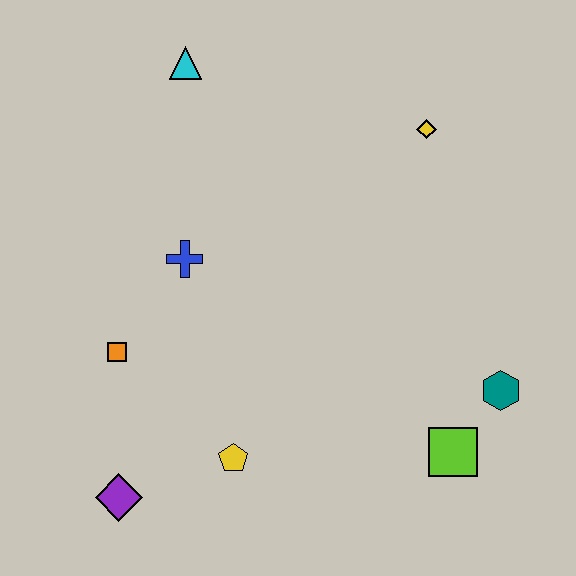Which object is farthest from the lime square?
The cyan triangle is farthest from the lime square.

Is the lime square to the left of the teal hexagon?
Yes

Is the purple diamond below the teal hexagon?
Yes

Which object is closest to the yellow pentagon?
The purple diamond is closest to the yellow pentagon.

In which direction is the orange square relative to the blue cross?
The orange square is below the blue cross.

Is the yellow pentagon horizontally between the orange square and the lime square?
Yes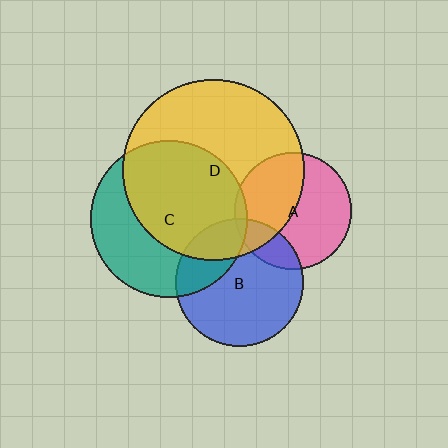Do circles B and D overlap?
Yes.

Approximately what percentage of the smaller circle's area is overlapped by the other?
Approximately 20%.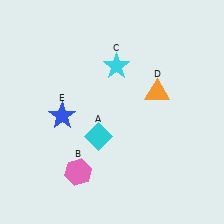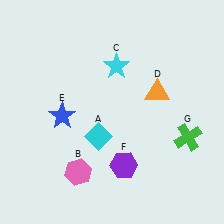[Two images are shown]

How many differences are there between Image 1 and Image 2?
There are 2 differences between the two images.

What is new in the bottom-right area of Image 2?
A green cross (G) was added in the bottom-right area of Image 2.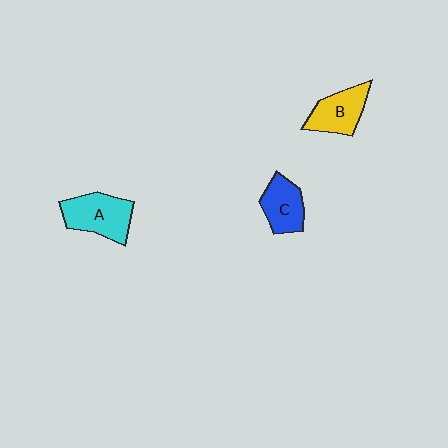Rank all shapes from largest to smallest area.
From largest to smallest: A (cyan), B (yellow), C (blue).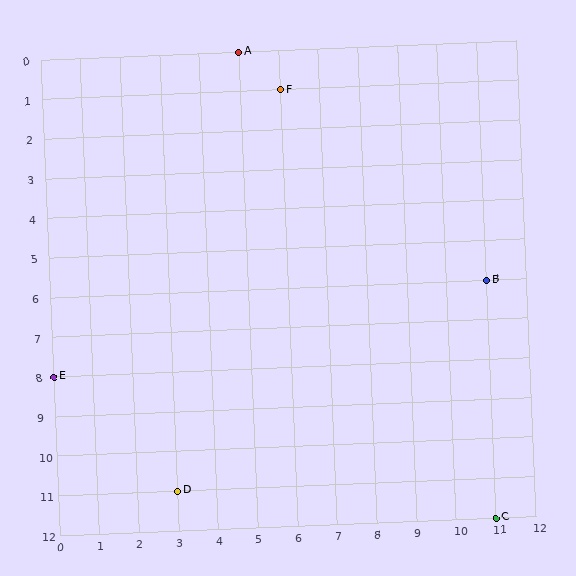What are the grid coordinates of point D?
Point D is at grid coordinates (3, 11).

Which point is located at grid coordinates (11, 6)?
Point B is at (11, 6).